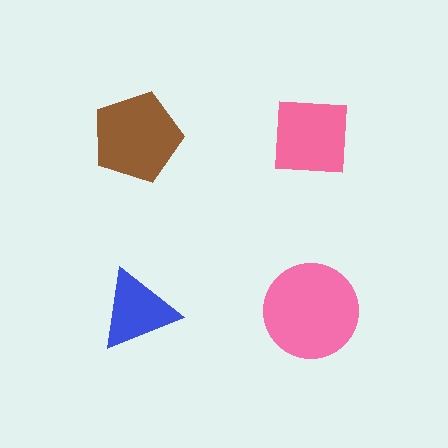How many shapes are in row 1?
2 shapes.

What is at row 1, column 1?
A brown pentagon.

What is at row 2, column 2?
A pink circle.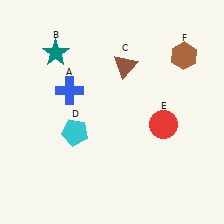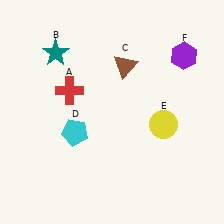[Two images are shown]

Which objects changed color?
A changed from blue to red. E changed from red to yellow. F changed from brown to purple.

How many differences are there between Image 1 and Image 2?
There are 3 differences between the two images.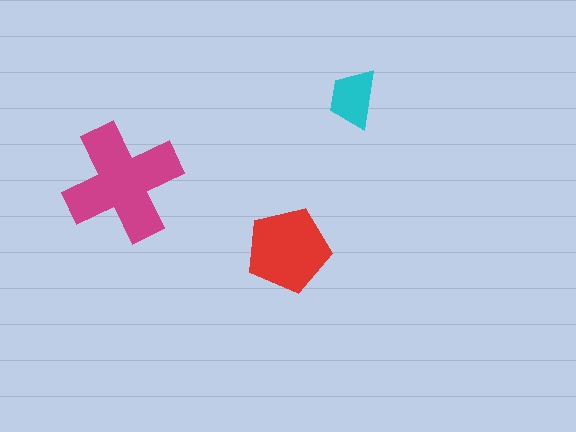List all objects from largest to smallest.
The magenta cross, the red pentagon, the cyan trapezoid.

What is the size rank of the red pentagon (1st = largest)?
2nd.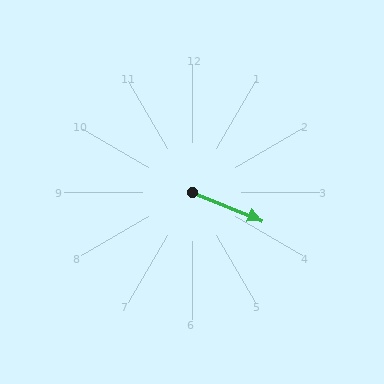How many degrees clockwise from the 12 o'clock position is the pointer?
Approximately 112 degrees.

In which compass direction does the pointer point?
East.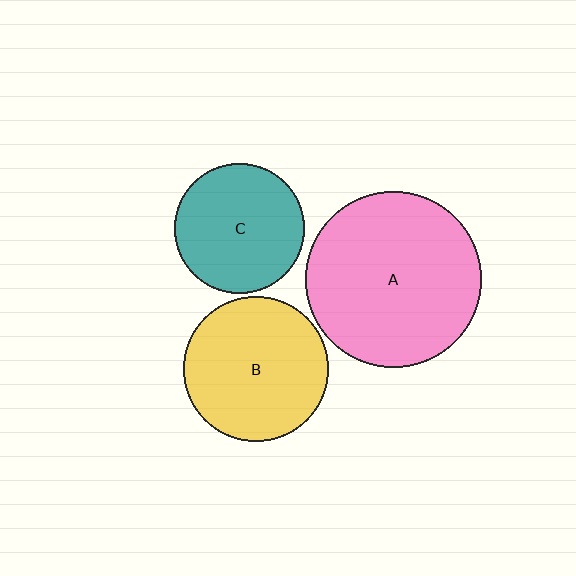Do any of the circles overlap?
No, none of the circles overlap.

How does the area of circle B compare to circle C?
Approximately 1.2 times.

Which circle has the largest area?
Circle A (pink).